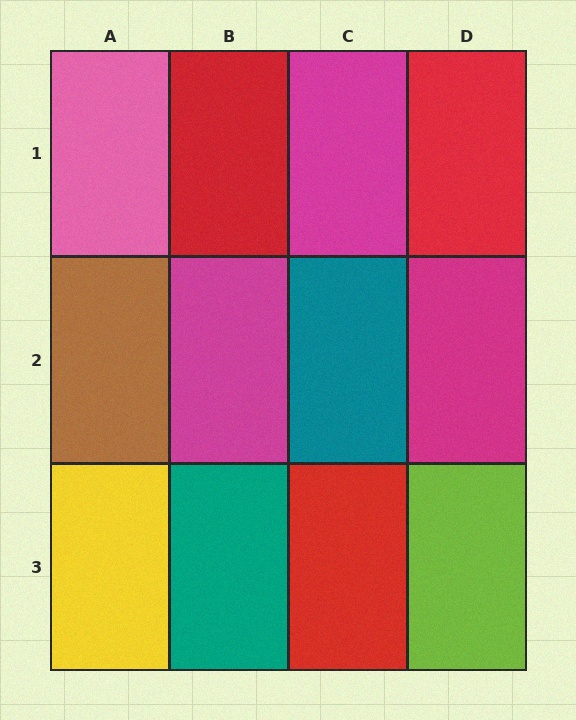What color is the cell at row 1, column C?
Magenta.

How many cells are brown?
1 cell is brown.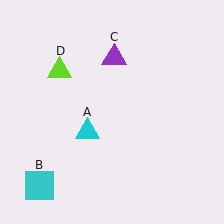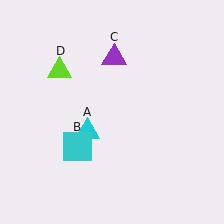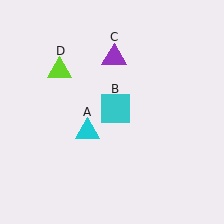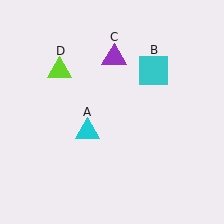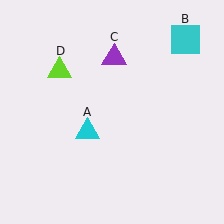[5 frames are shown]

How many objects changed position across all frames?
1 object changed position: cyan square (object B).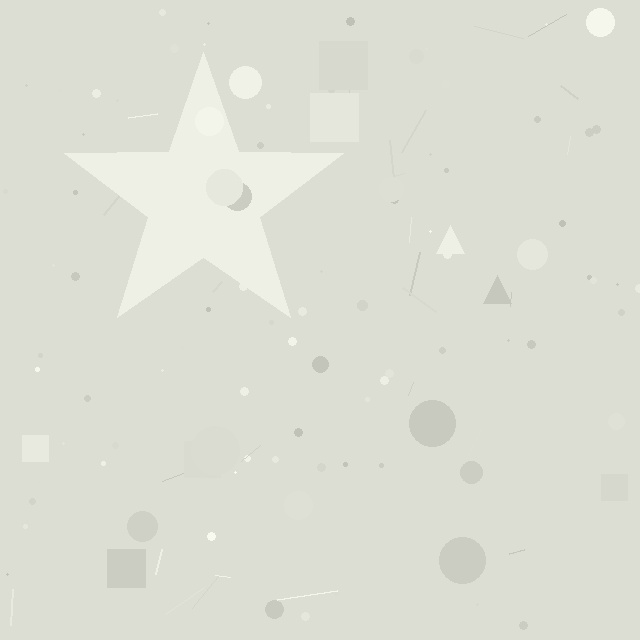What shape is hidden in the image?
A star is hidden in the image.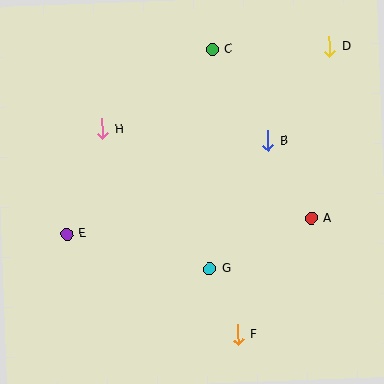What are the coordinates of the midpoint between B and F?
The midpoint between B and F is at (253, 238).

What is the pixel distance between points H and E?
The distance between H and E is 110 pixels.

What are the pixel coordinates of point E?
Point E is at (67, 234).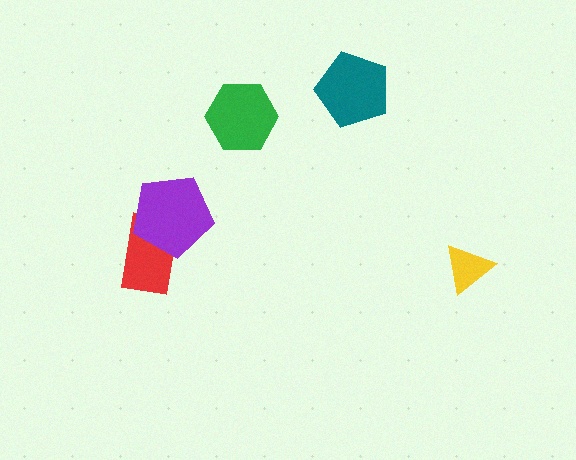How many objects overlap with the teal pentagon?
0 objects overlap with the teal pentagon.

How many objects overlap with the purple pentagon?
1 object overlaps with the purple pentagon.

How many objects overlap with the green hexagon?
0 objects overlap with the green hexagon.